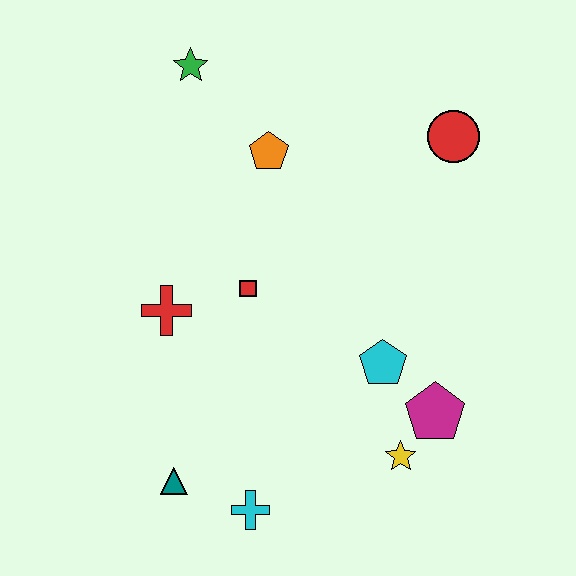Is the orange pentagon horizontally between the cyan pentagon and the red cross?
Yes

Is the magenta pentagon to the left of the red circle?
Yes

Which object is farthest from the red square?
The red circle is farthest from the red square.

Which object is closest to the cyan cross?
The teal triangle is closest to the cyan cross.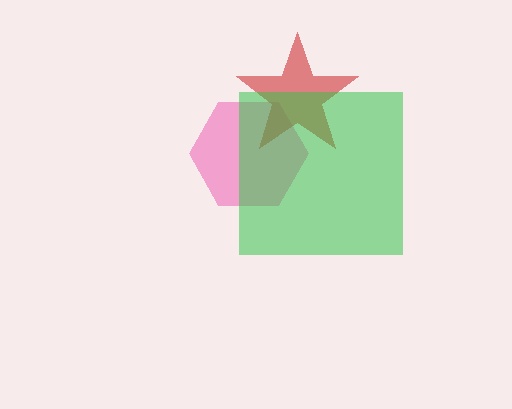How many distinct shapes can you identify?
There are 3 distinct shapes: a pink hexagon, a red star, a green square.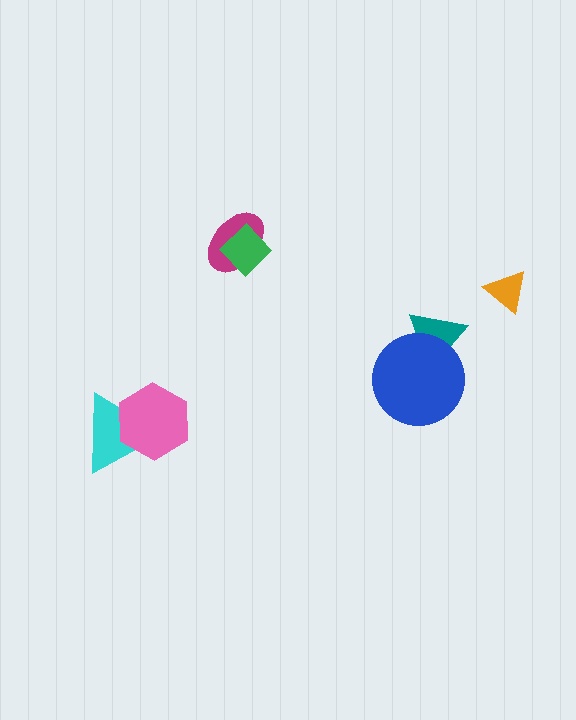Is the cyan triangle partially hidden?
Yes, it is partially covered by another shape.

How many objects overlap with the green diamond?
1 object overlaps with the green diamond.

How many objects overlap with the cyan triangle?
1 object overlaps with the cyan triangle.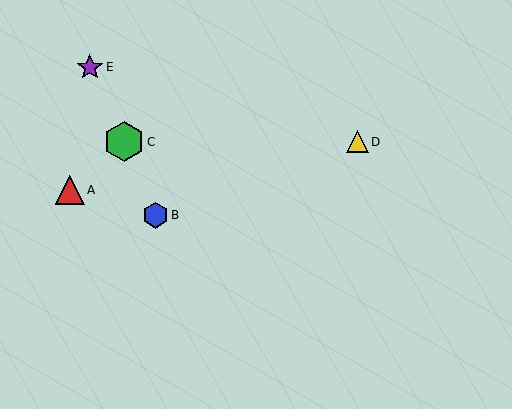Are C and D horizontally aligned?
Yes, both are at y≈142.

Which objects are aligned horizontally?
Objects C, D are aligned horizontally.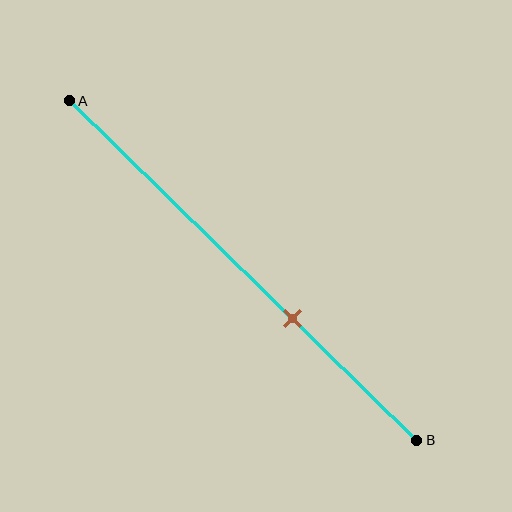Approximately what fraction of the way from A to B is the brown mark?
The brown mark is approximately 65% of the way from A to B.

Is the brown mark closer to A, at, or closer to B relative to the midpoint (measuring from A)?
The brown mark is closer to point B than the midpoint of segment AB.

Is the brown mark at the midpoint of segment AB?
No, the mark is at about 65% from A, not at the 50% midpoint.